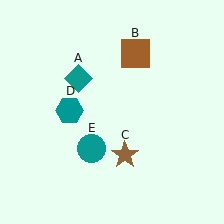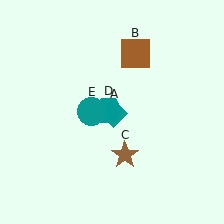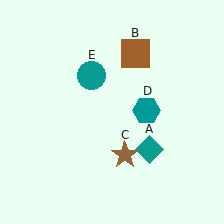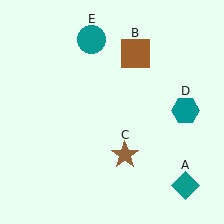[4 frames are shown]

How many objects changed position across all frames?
3 objects changed position: teal diamond (object A), teal hexagon (object D), teal circle (object E).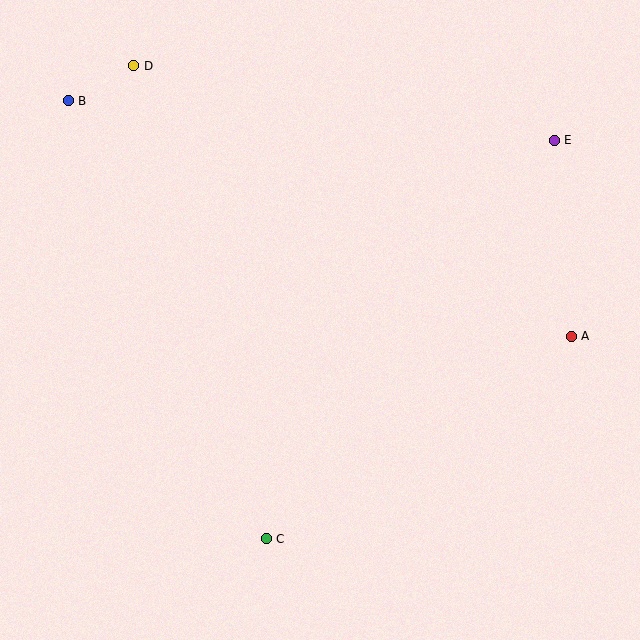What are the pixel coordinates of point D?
Point D is at (134, 66).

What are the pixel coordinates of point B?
Point B is at (68, 101).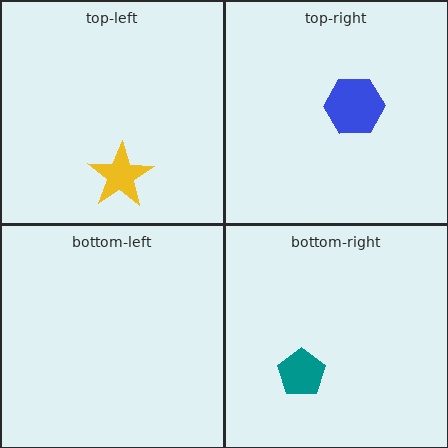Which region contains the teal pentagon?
The bottom-right region.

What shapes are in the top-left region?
The yellow star.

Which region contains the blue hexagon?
The top-right region.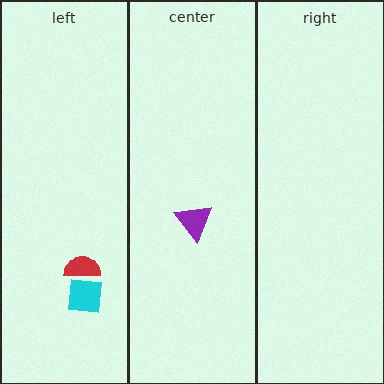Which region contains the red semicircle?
The left region.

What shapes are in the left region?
The red semicircle, the cyan square.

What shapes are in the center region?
The purple triangle.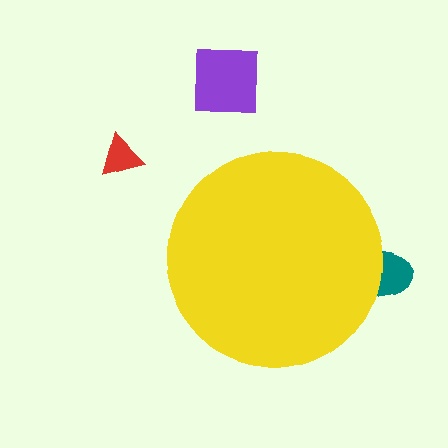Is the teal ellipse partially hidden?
Yes, the teal ellipse is partially hidden behind the yellow circle.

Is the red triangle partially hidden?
No, the red triangle is fully visible.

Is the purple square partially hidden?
No, the purple square is fully visible.